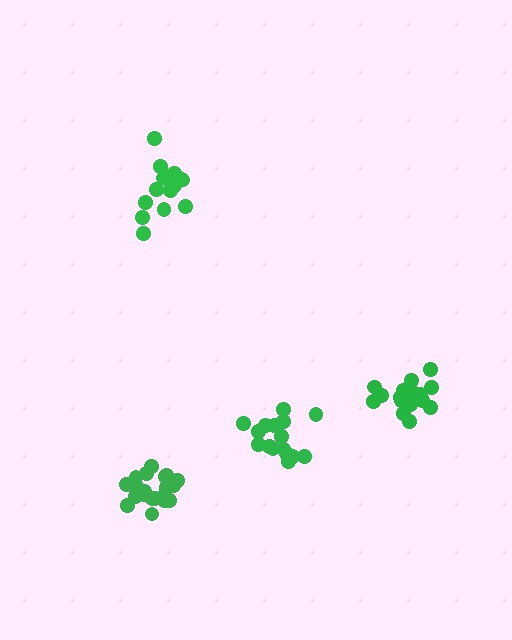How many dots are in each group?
Group 1: 20 dots, Group 2: 17 dots, Group 3: 18 dots, Group 4: 16 dots (71 total).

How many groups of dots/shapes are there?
There are 4 groups.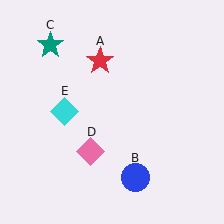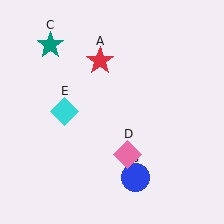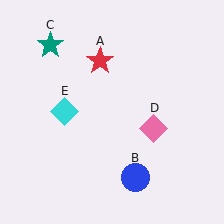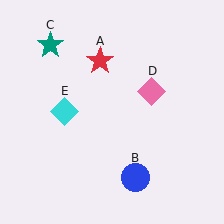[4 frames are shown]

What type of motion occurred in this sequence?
The pink diamond (object D) rotated counterclockwise around the center of the scene.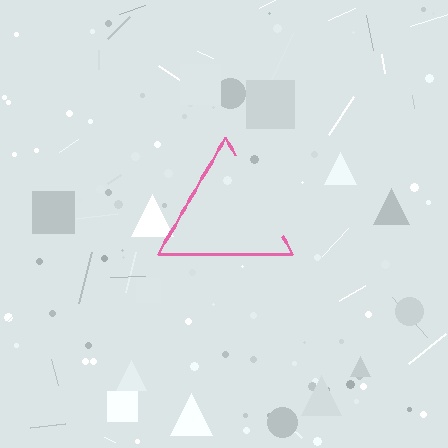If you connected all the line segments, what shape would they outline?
They would outline a triangle.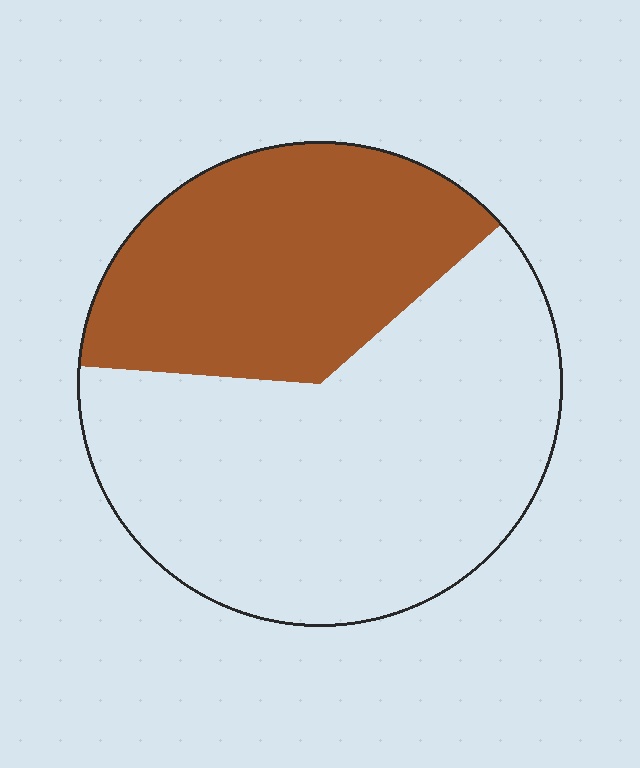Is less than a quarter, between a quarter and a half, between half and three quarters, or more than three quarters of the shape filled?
Between a quarter and a half.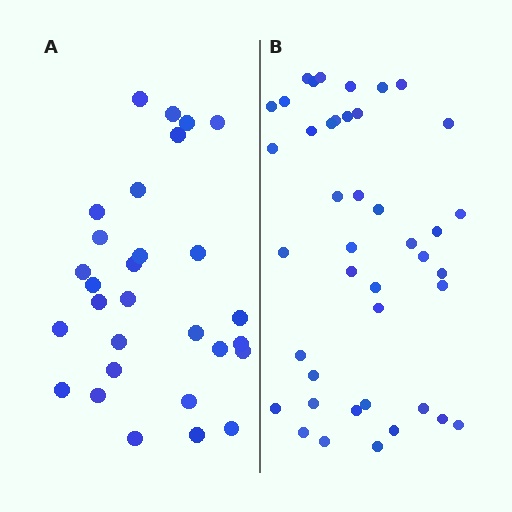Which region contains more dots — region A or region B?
Region B (the right region) has more dots.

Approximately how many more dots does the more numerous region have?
Region B has approximately 15 more dots than region A.